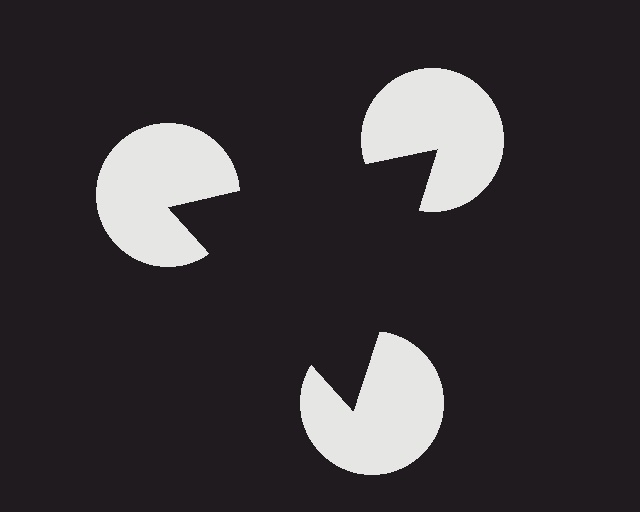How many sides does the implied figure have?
3 sides.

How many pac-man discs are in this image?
There are 3 — one at each vertex of the illusory triangle.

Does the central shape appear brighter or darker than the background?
It typically appears slightly darker than the background, even though no actual brightness change is drawn.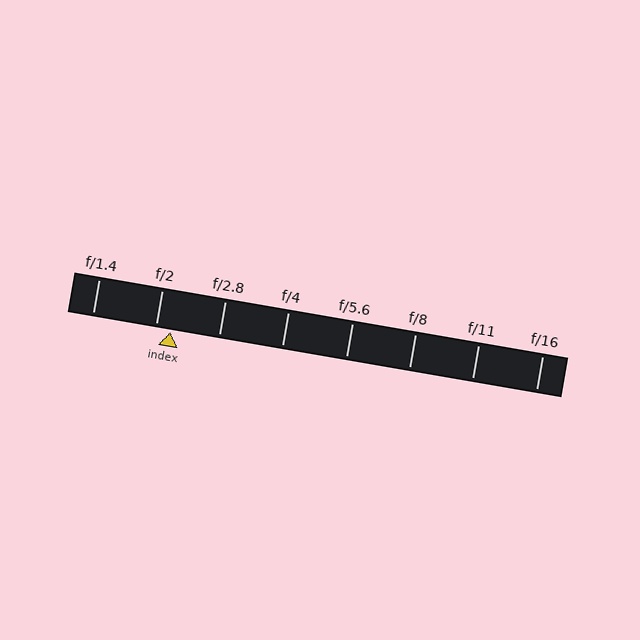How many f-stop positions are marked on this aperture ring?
There are 8 f-stop positions marked.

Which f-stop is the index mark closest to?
The index mark is closest to f/2.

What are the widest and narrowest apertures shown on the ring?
The widest aperture shown is f/1.4 and the narrowest is f/16.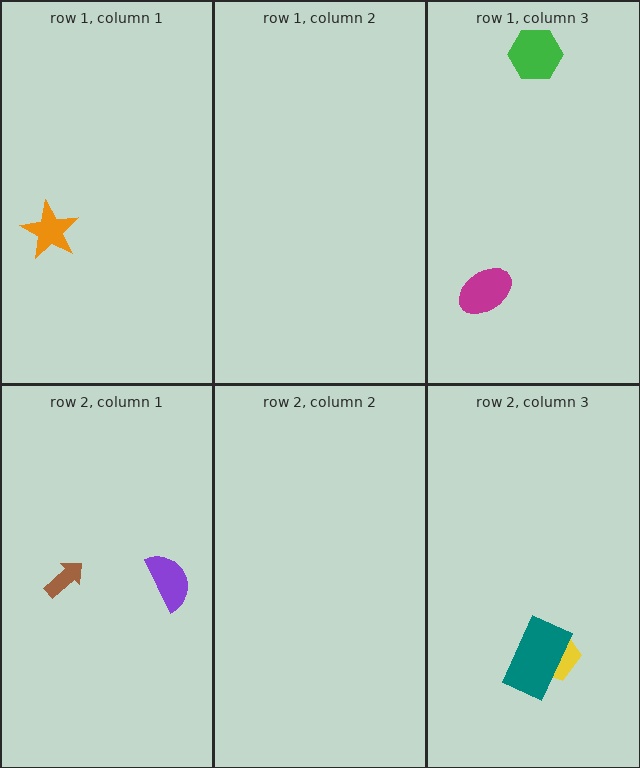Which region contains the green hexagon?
The row 1, column 3 region.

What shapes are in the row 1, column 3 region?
The magenta ellipse, the green hexagon.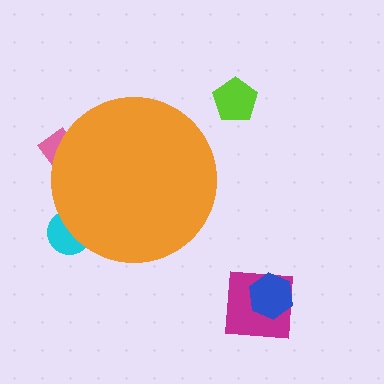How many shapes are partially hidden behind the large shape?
2 shapes are partially hidden.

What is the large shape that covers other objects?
An orange circle.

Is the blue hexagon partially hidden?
No, the blue hexagon is fully visible.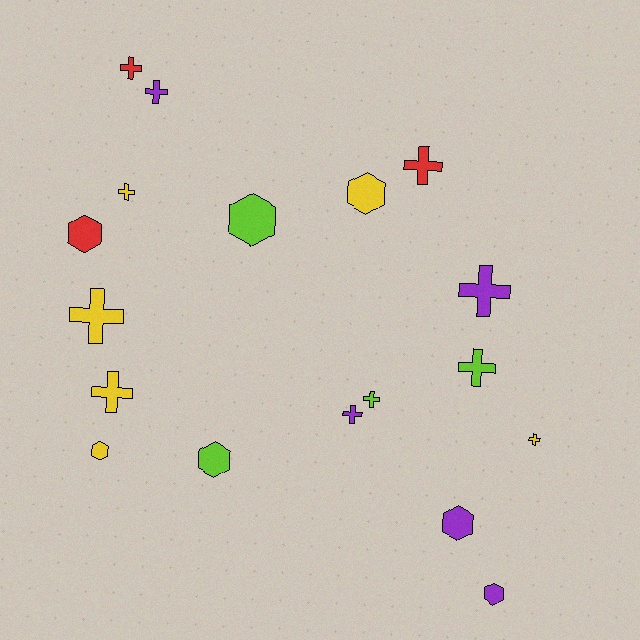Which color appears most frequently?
Yellow, with 6 objects.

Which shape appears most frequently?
Cross, with 11 objects.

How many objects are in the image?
There are 18 objects.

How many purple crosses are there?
There are 3 purple crosses.